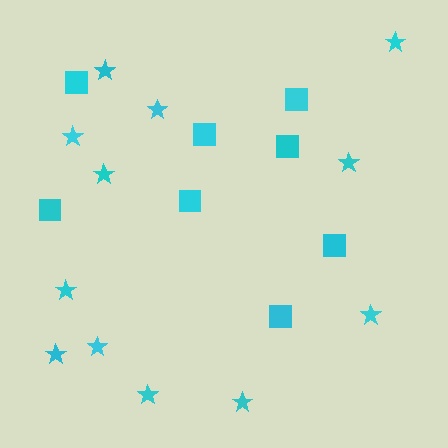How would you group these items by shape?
There are 2 groups: one group of stars (12) and one group of squares (8).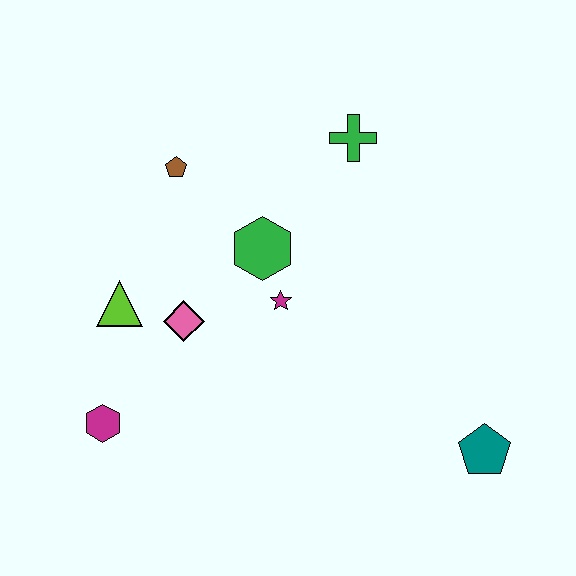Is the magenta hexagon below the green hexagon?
Yes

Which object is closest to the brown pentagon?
The green hexagon is closest to the brown pentagon.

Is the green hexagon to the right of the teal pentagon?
No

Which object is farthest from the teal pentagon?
The brown pentagon is farthest from the teal pentagon.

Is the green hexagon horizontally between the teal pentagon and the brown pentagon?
Yes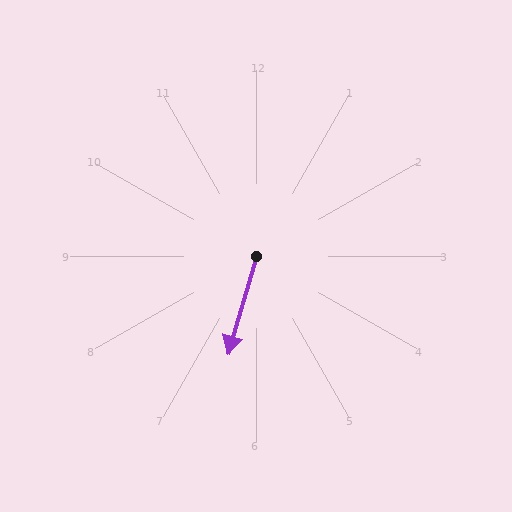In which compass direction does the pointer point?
South.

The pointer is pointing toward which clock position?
Roughly 7 o'clock.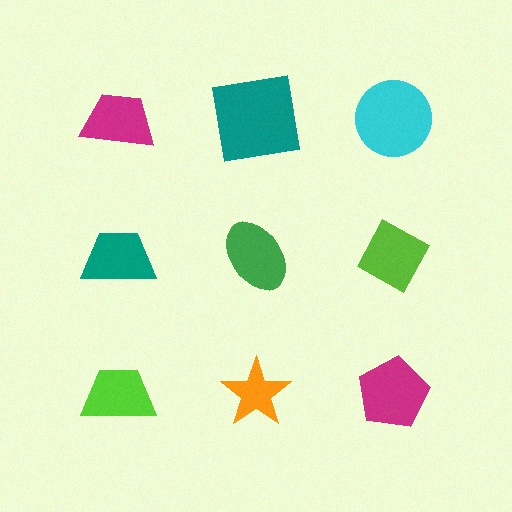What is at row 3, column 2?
An orange star.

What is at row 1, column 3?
A cyan circle.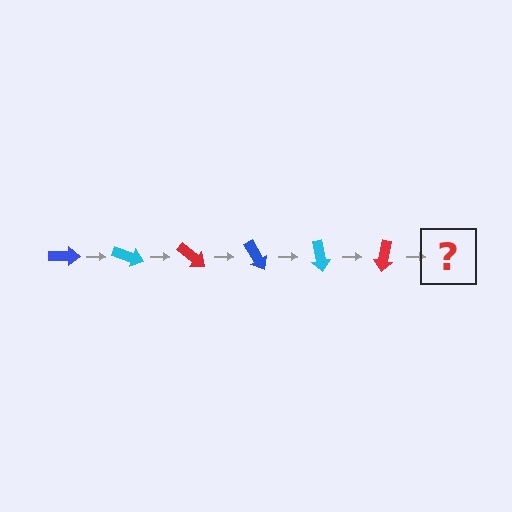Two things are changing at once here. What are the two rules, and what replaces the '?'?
The two rules are that it rotates 20 degrees each step and the color cycles through blue, cyan, and red. The '?' should be a blue arrow, rotated 120 degrees from the start.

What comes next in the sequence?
The next element should be a blue arrow, rotated 120 degrees from the start.